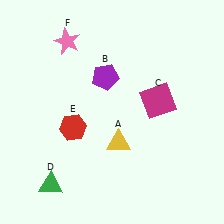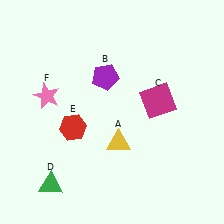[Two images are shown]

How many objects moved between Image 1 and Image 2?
1 object moved between the two images.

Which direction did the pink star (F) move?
The pink star (F) moved down.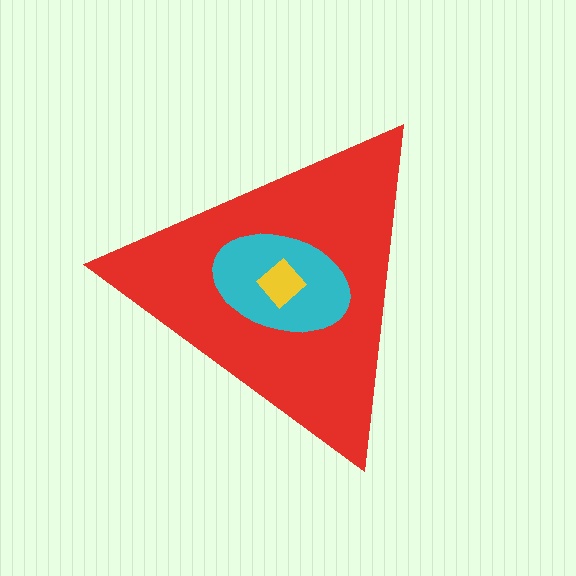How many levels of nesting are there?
3.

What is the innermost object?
The yellow diamond.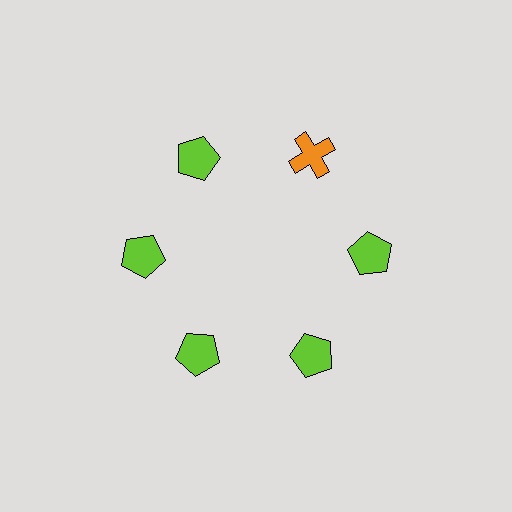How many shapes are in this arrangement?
There are 6 shapes arranged in a ring pattern.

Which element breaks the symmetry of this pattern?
The orange cross at roughly the 1 o'clock position breaks the symmetry. All other shapes are lime pentagons.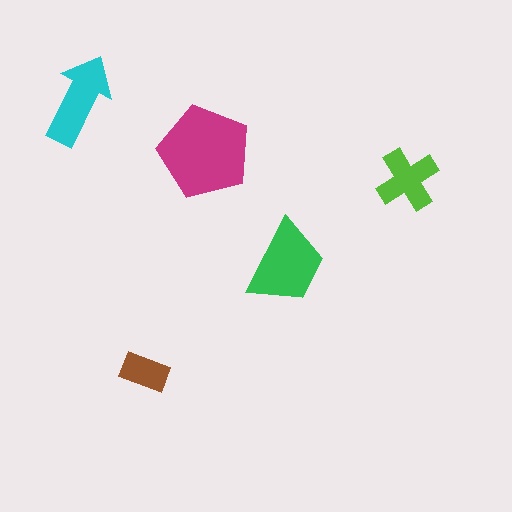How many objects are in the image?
There are 5 objects in the image.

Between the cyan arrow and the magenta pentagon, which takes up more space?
The magenta pentagon.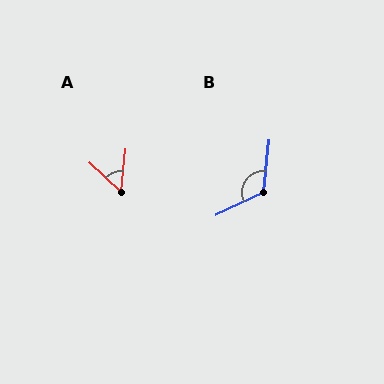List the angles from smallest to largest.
A (54°), B (122°).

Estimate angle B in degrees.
Approximately 122 degrees.